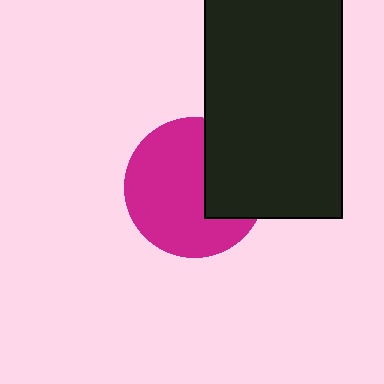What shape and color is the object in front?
The object in front is a black rectangle.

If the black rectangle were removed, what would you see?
You would see the complete magenta circle.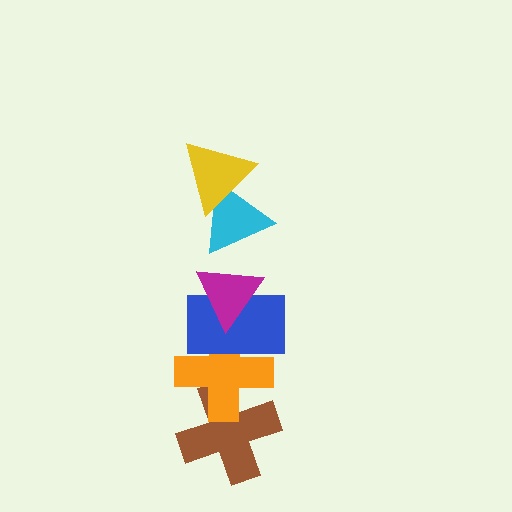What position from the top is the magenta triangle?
The magenta triangle is 3rd from the top.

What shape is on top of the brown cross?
The orange cross is on top of the brown cross.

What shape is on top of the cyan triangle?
The yellow triangle is on top of the cyan triangle.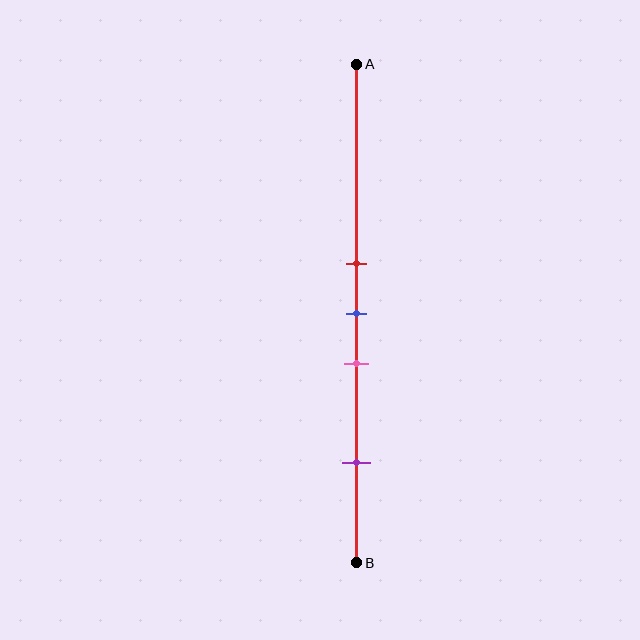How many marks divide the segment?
There are 4 marks dividing the segment.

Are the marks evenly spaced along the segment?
No, the marks are not evenly spaced.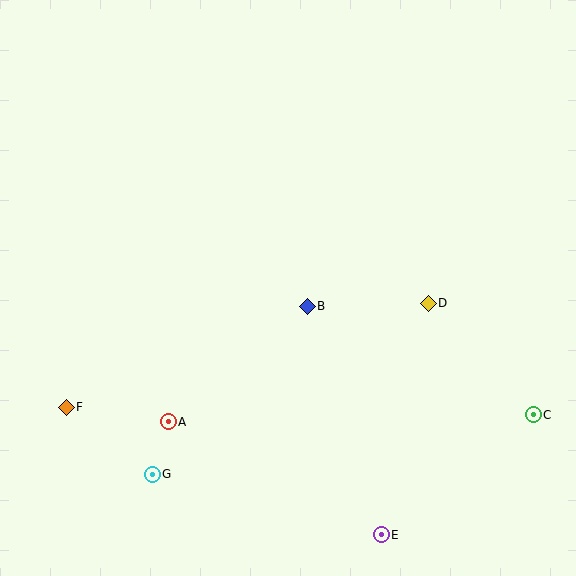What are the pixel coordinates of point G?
Point G is at (152, 474).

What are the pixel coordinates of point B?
Point B is at (307, 306).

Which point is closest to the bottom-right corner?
Point C is closest to the bottom-right corner.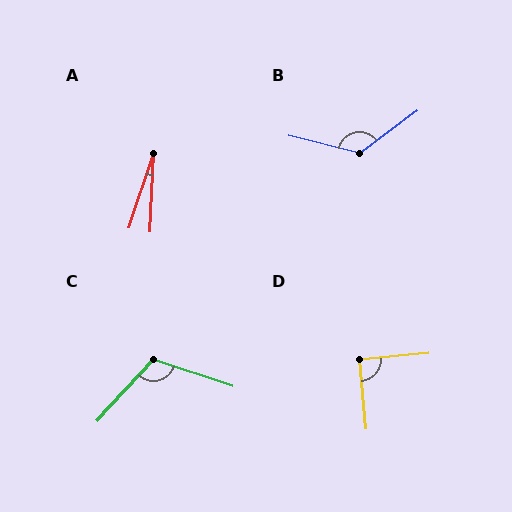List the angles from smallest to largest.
A (16°), D (89°), C (114°), B (130°).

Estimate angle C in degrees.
Approximately 114 degrees.